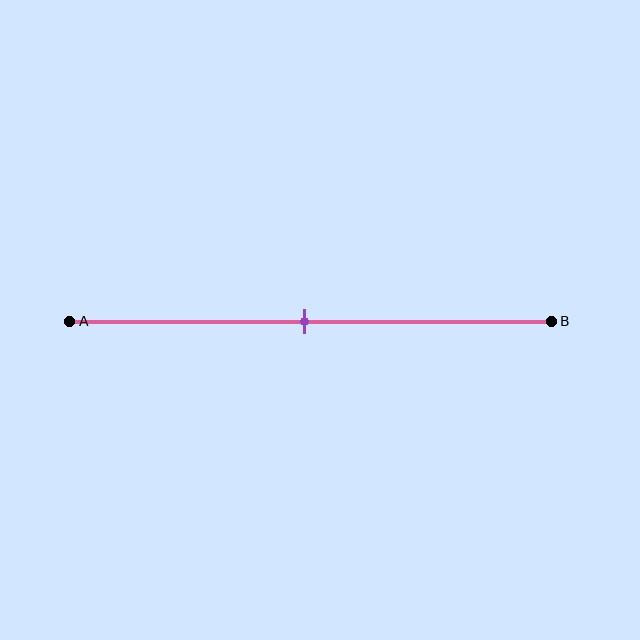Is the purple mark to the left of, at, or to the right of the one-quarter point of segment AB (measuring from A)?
The purple mark is to the right of the one-quarter point of segment AB.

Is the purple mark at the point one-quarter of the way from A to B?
No, the mark is at about 50% from A, not at the 25% one-quarter point.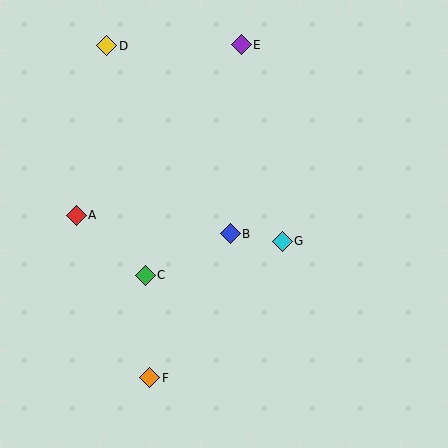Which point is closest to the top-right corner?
Point E is closest to the top-right corner.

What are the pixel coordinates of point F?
Point F is at (150, 378).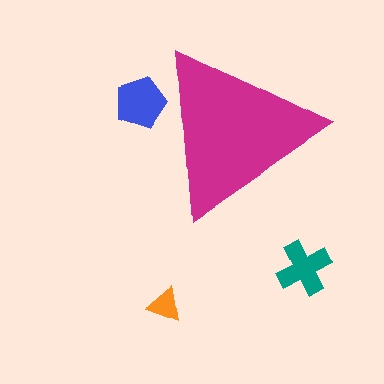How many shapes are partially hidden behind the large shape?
1 shape is partially hidden.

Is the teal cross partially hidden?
No, the teal cross is fully visible.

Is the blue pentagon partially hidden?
Yes, the blue pentagon is partially hidden behind the magenta triangle.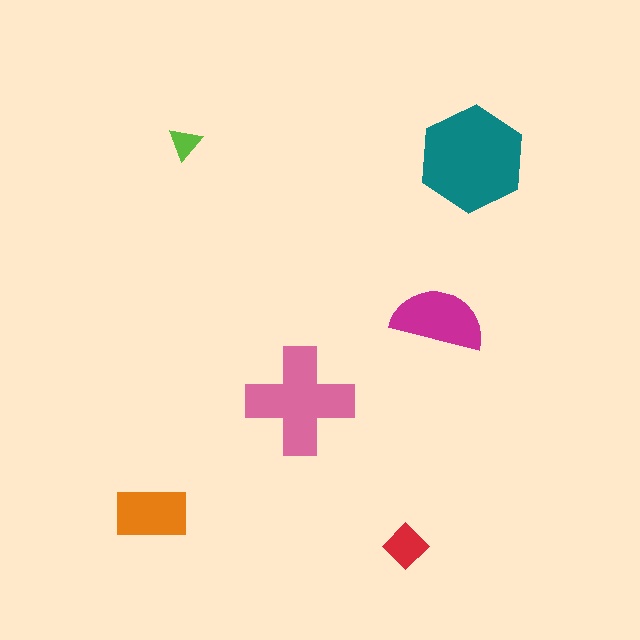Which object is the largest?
The teal hexagon.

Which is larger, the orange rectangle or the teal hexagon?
The teal hexagon.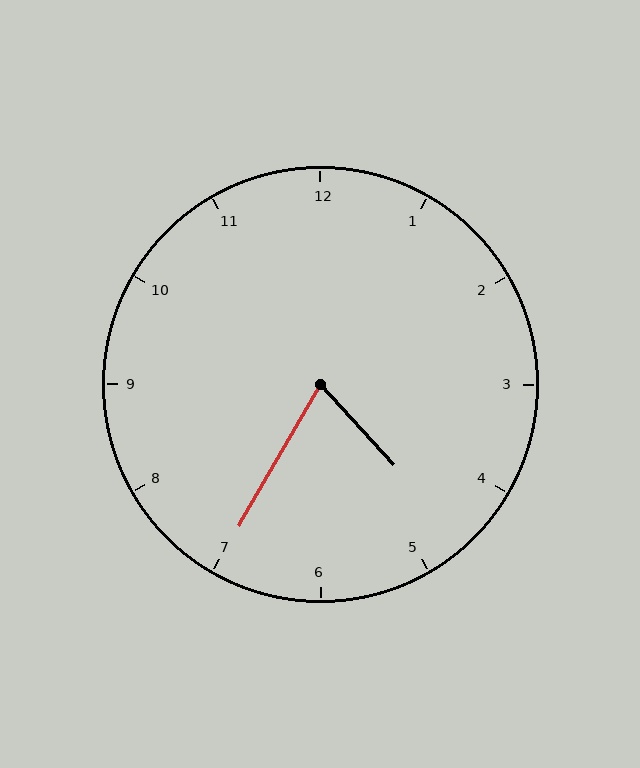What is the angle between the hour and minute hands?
Approximately 72 degrees.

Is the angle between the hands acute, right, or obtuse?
It is acute.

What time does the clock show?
4:35.